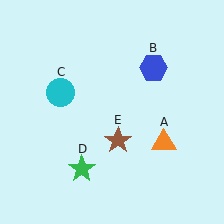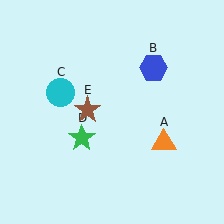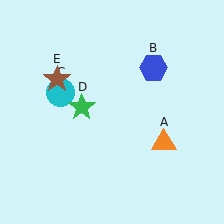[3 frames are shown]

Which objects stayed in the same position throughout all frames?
Orange triangle (object A) and blue hexagon (object B) and cyan circle (object C) remained stationary.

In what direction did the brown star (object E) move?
The brown star (object E) moved up and to the left.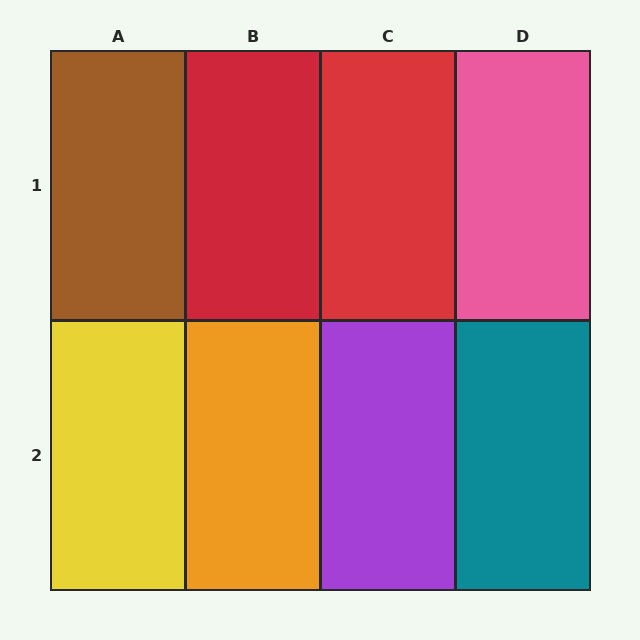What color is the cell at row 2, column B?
Orange.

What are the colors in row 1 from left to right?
Brown, red, red, pink.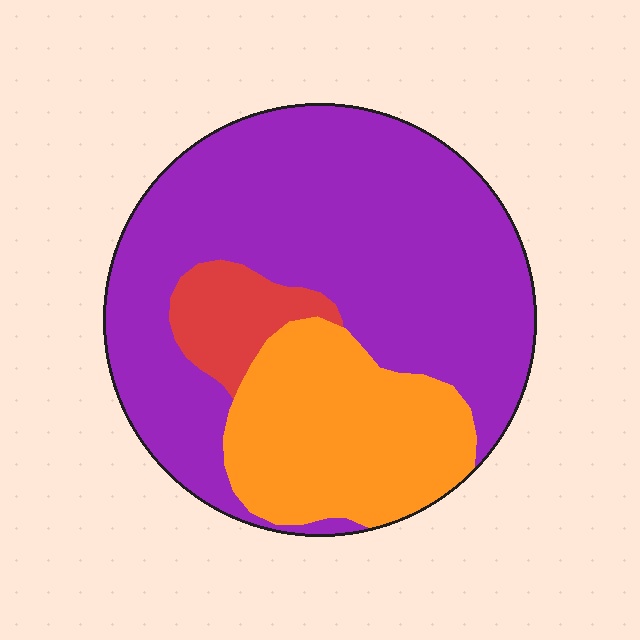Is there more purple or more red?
Purple.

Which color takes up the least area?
Red, at roughly 10%.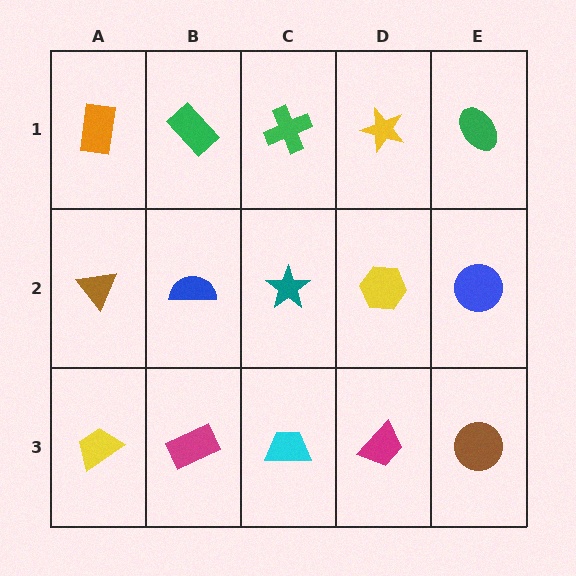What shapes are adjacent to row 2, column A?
An orange rectangle (row 1, column A), a yellow trapezoid (row 3, column A), a blue semicircle (row 2, column B).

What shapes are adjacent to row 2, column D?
A yellow star (row 1, column D), a magenta trapezoid (row 3, column D), a teal star (row 2, column C), a blue circle (row 2, column E).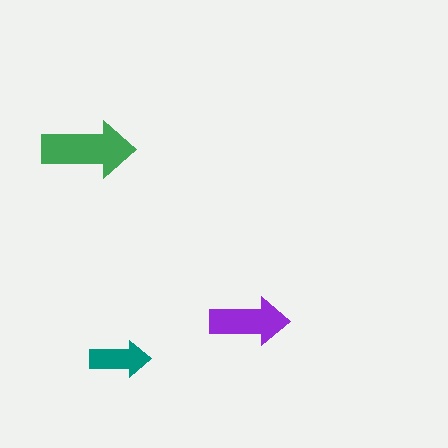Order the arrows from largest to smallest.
the green one, the purple one, the teal one.